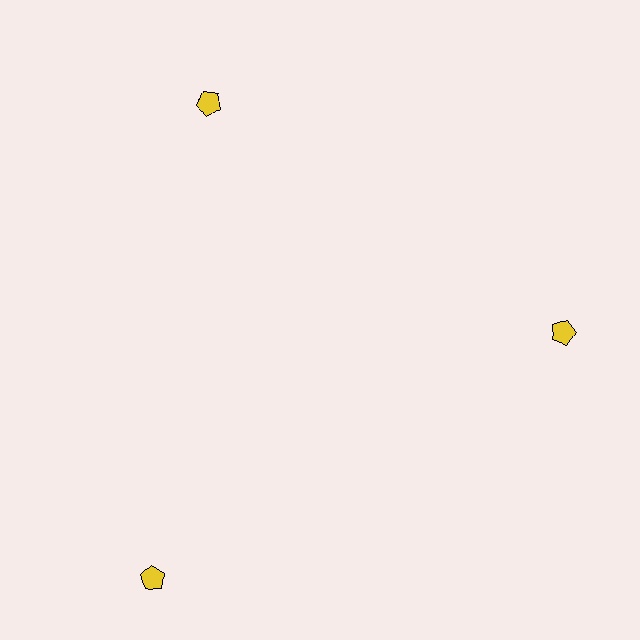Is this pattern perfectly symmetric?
No. The 3 yellow pentagons are arranged in a ring, but one element near the 7 o'clock position is pushed outward from the center, breaking the 3-fold rotational symmetry.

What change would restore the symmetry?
The symmetry would be restored by moving it inward, back onto the ring so that all 3 pentagons sit at equal angles and equal distance from the center.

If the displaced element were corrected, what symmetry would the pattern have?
It would have 3-fold rotational symmetry — the pattern would map onto itself every 120 degrees.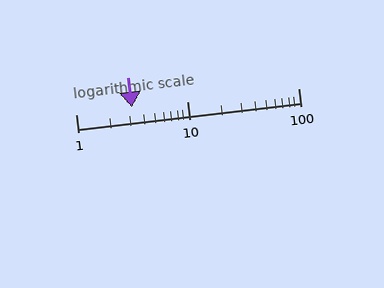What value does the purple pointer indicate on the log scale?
The pointer indicates approximately 3.2.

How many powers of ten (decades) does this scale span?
The scale spans 2 decades, from 1 to 100.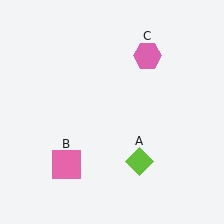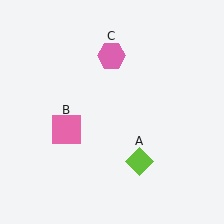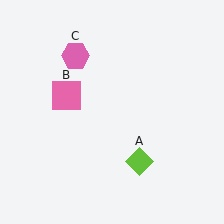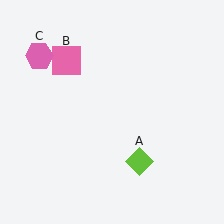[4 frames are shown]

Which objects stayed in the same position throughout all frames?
Lime diamond (object A) remained stationary.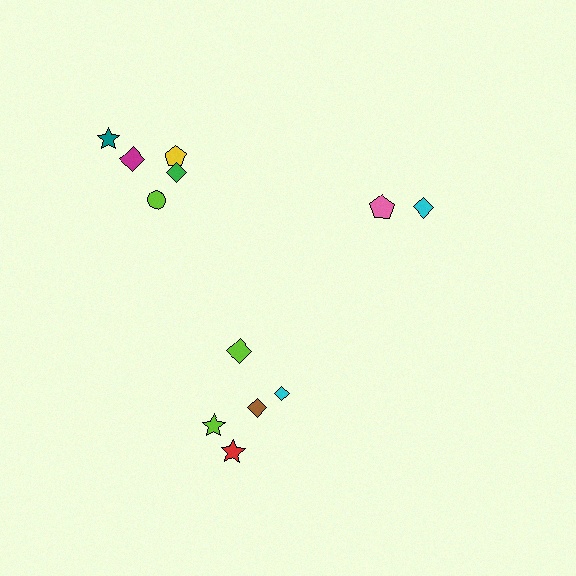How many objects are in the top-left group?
There are 5 objects.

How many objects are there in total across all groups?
There are 13 objects.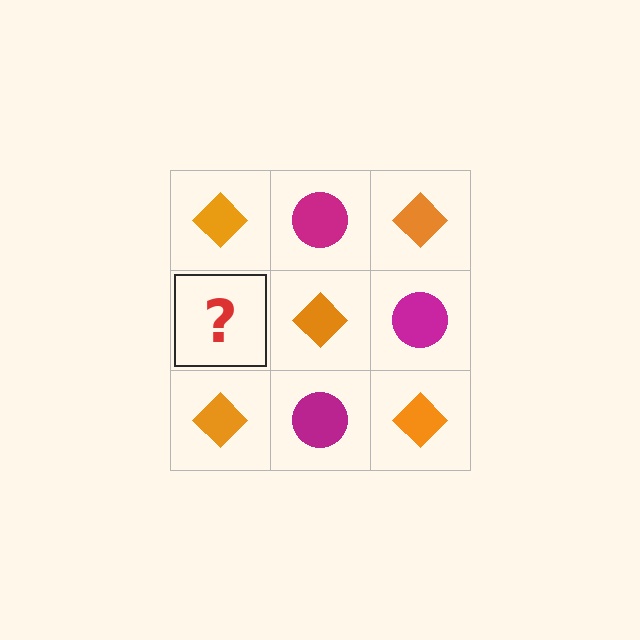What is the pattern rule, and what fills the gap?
The rule is that it alternates orange diamond and magenta circle in a checkerboard pattern. The gap should be filled with a magenta circle.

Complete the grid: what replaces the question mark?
The question mark should be replaced with a magenta circle.